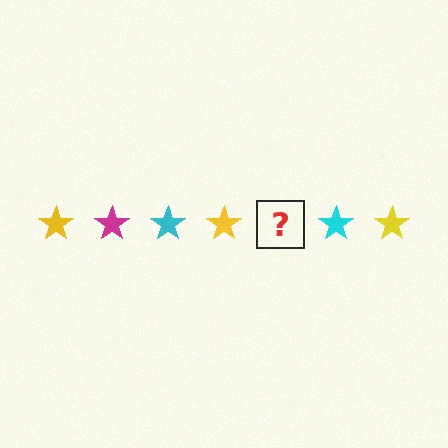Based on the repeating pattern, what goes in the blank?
The blank should be a magenta star.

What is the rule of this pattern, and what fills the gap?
The rule is that the pattern cycles through yellow, magenta, cyan stars. The gap should be filled with a magenta star.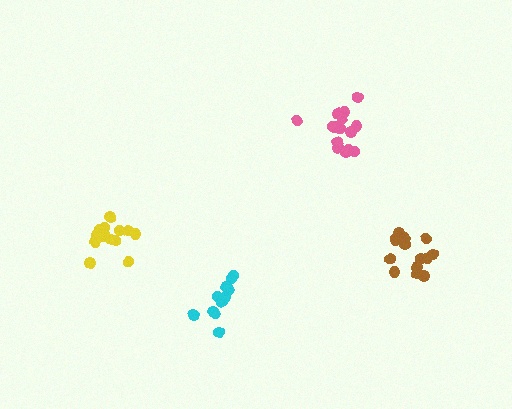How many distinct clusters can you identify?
There are 4 distinct clusters.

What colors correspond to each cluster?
The clusters are colored: brown, cyan, pink, yellow.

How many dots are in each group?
Group 1: 13 dots, Group 2: 11 dots, Group 3: 16 dots, Group 4: 16 dots (56 total).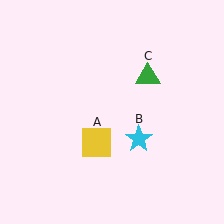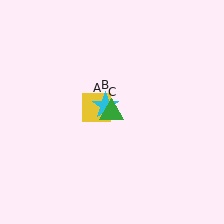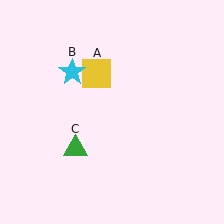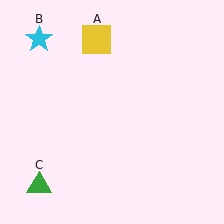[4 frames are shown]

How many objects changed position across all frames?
3 objects changed position: yellow square (object A), cyan star (object B), green triangle (object C).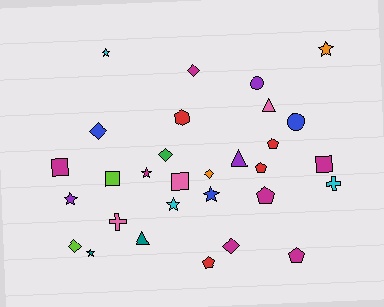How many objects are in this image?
There are 30 objects.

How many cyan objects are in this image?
There are 3 cyan objects.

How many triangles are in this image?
There are 3 triangles.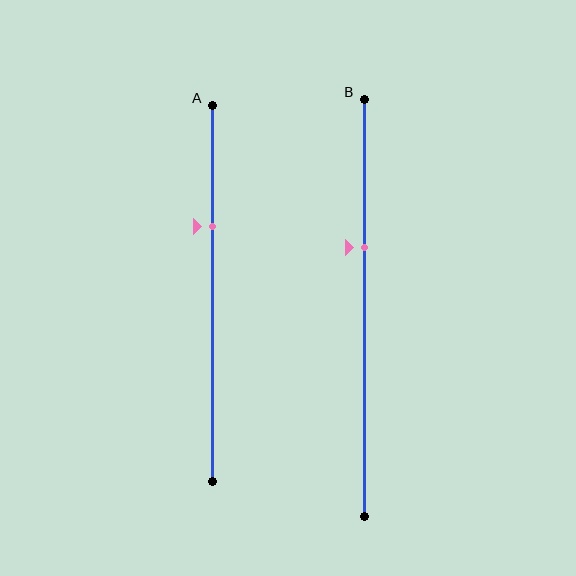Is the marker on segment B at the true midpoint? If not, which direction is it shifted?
No, the marker on segment B is shifted upward by about 14% of the segment length.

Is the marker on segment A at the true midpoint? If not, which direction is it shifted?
No, the marker on segment A is shifted upward by about 18% of the segment length.